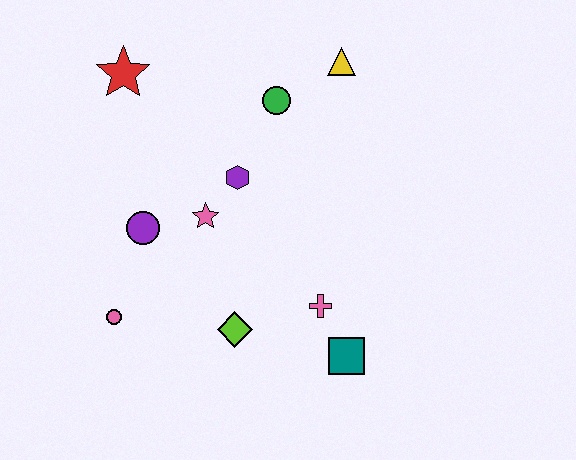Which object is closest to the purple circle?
The pink star is closest to the purple circle.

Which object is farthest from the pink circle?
The yellow triangle is farthest from the pink circle.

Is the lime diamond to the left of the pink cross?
Yes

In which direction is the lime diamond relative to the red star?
The lime diamond is below the red star.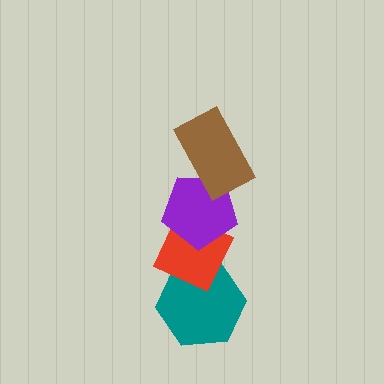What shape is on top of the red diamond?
The purple pentagon is on top of the red diamond.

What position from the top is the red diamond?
The red diamond is 3rd from the top.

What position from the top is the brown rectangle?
The brown rectangle is 1st from the top.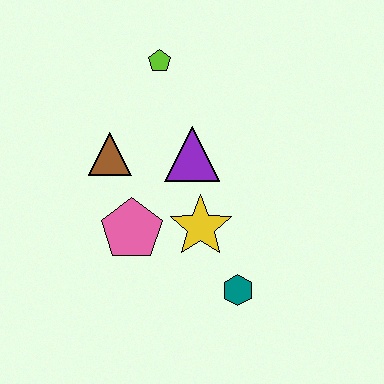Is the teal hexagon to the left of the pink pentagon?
No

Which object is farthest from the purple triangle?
The teal hexagon is farthest from the purple triangle.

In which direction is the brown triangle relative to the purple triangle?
The brown triangle is to the left of the purple triangle.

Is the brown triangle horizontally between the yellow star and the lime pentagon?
No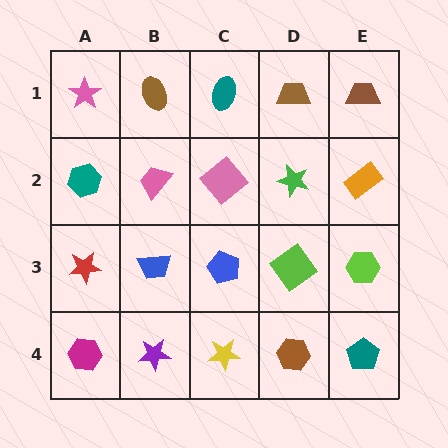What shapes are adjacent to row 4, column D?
A lime diamond (row 3, column D), a yellow star (row 4, column C), a teal pentagon (row 4, column E).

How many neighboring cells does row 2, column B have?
4.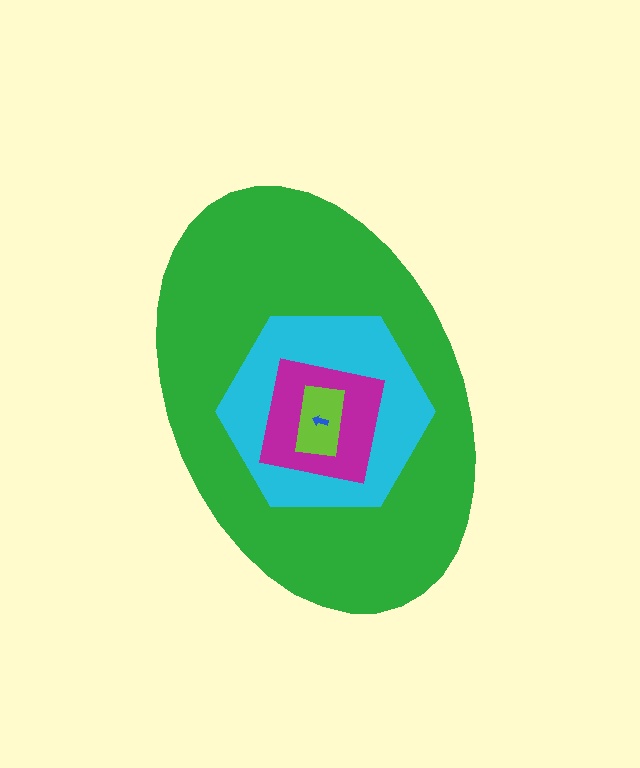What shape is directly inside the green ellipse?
The cyan hexagon.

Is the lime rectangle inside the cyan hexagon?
Yes.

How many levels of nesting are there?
5.